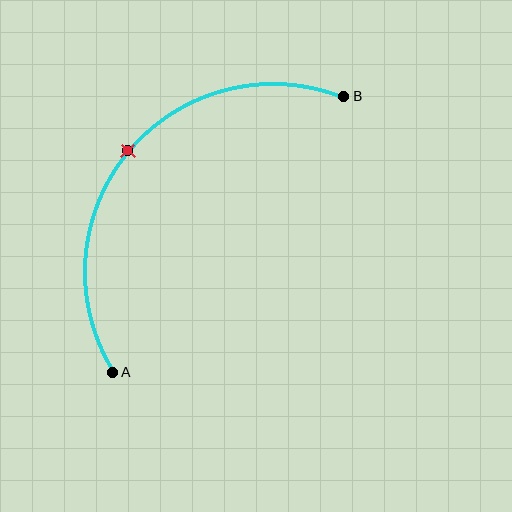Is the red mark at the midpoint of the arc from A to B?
Yes. The red mark lies on the arc at equal arc-length from both A and B — it is the arc midpoint.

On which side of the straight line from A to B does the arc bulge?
The arc bulges above and to the left of the straight line connecting A and B.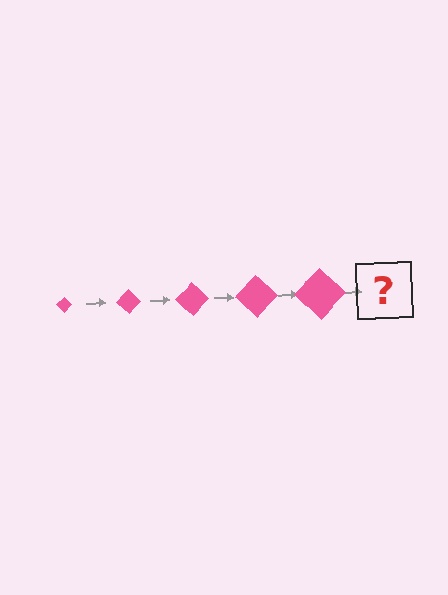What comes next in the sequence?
The next element should be a pink diamond, larger than the previous one.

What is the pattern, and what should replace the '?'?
The pattern is that the diamond gets progressively larger each step. The '?' should be a pink diamond, larger than the previous one.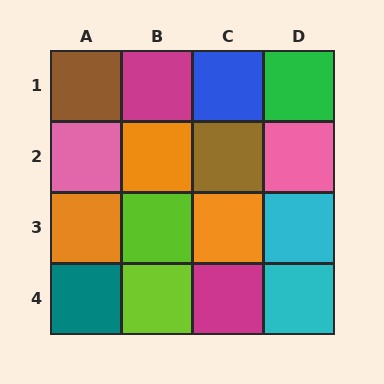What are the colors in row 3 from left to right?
Orange, lime, orange, cyan.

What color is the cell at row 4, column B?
Lime.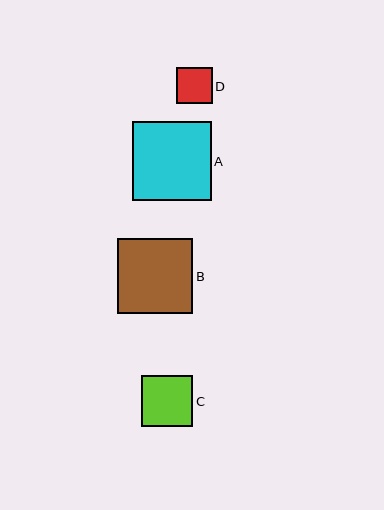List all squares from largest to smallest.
From largest to smallest: A, B, C, D.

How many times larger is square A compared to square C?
Square A is approximately 1.5 times the size of square C.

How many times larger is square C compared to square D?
Square C is approximately 1.4 times the size of square D.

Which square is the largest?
Square A is the largest with a size of approximately 79 pixels.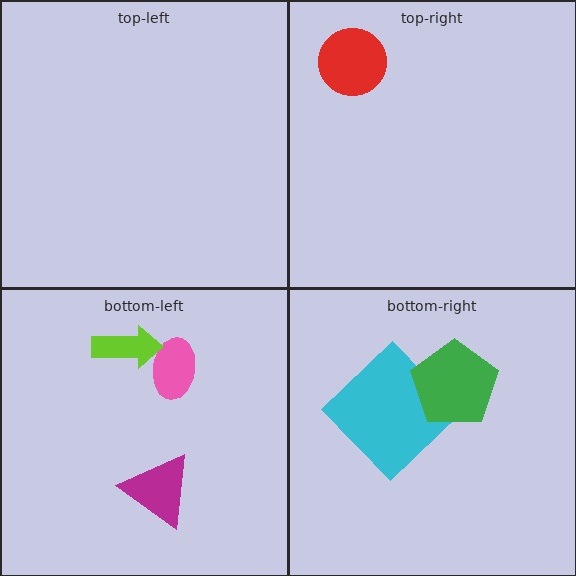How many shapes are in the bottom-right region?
2.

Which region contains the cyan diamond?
The bottom-right region.